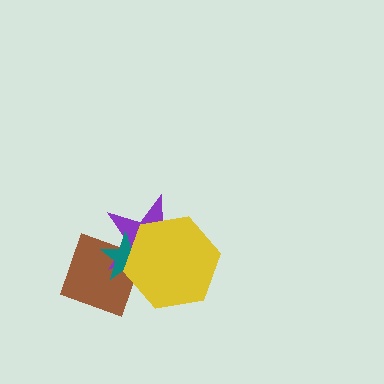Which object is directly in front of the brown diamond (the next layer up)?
The purple star is directly in front of the brown diamond.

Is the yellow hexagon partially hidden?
No, no other shape covers it.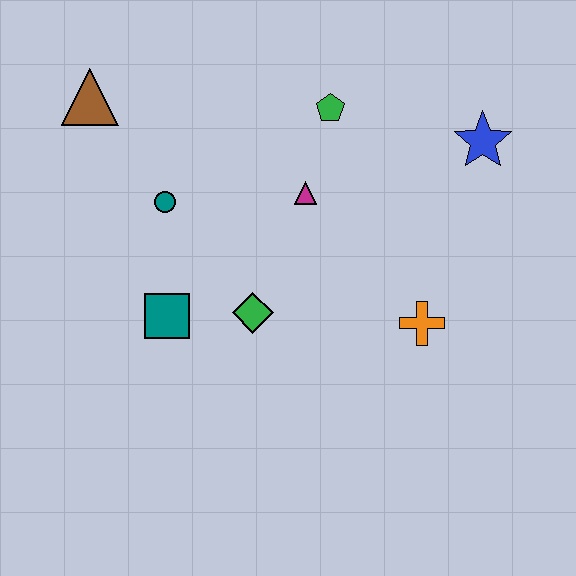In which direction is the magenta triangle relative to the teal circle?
The magenta triangle is to the right of the teal circle.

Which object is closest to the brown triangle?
The teal circle is closest to the brown triangle.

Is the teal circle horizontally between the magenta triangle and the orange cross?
No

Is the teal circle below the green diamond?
No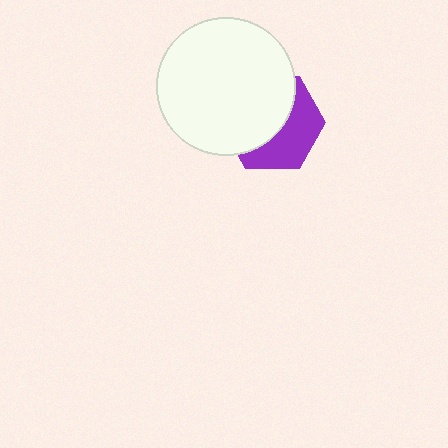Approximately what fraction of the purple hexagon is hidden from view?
Roughly 55% of the purple hexagon is hidden behind the white circle.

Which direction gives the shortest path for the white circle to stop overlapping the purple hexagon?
Moving toward the upper-left gives the shortest separation.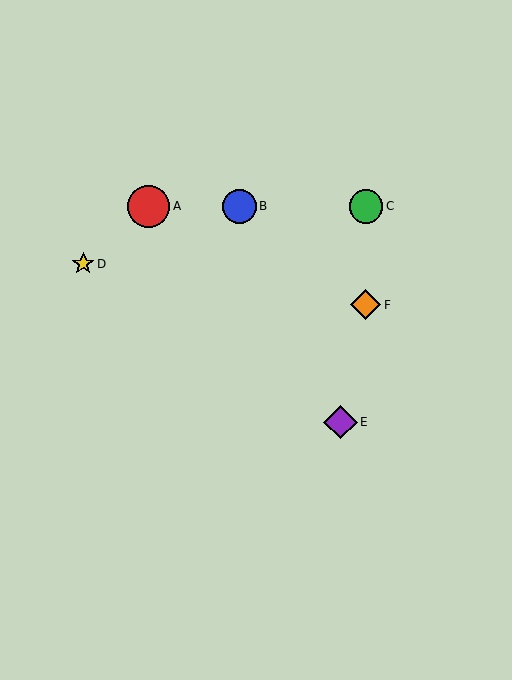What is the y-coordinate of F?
Object F is at y≈305.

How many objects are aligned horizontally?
3 objects (A, B, C) are aligned horizontally.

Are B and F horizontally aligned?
No, B is at y≈206 and F is at y≈305.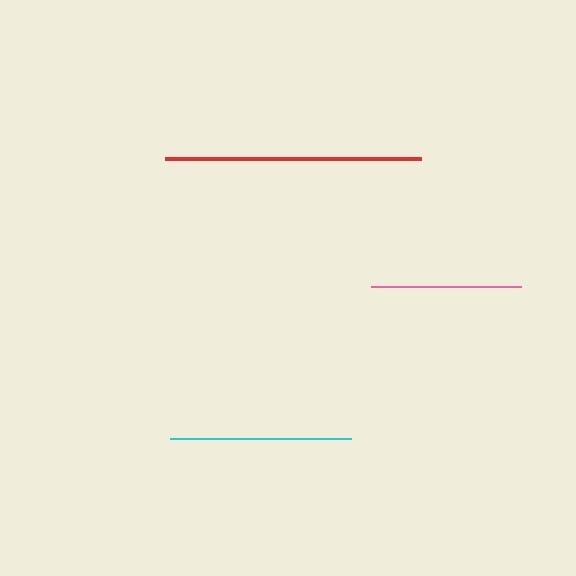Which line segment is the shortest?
The pink line is the shortest at approximately 150 pixels.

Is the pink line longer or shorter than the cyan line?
The cyan line is longer than the pink line.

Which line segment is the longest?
The red line is the longest at approximately 256 pixels.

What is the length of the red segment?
The red segment is approximately 256 pixels long.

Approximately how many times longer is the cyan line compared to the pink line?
The cyan line is approximately 1.2 times the length of the pink line.